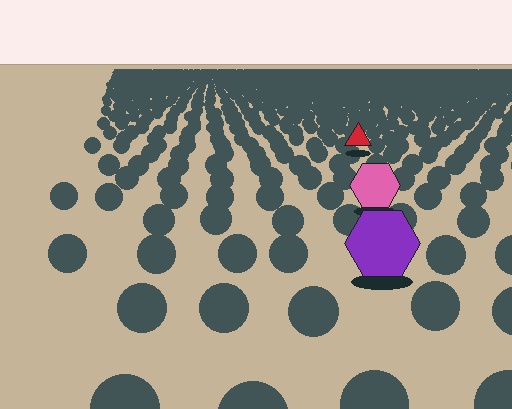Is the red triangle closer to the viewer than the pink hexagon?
No. The pink hexagon is closer — you can tell from the texture gradient: the ground texture is coarser near it.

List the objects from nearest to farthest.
From nearest to farthest: the purple hexagon, the pink hexagon, the red triangle.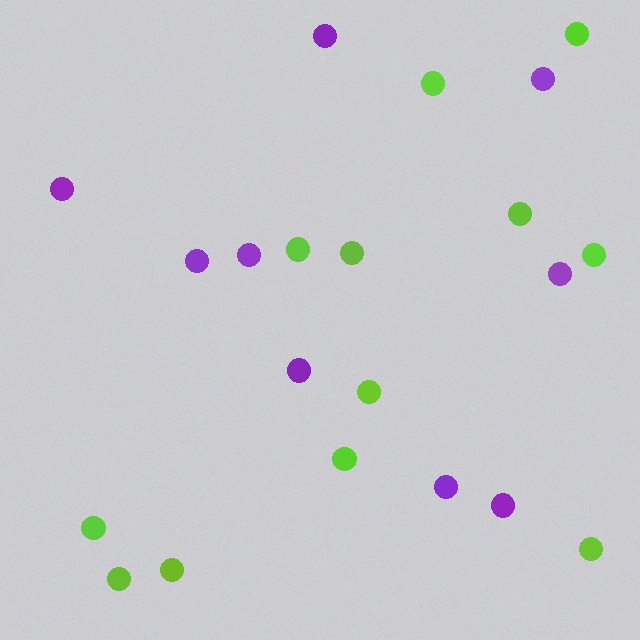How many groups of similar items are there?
There are 2 groups: one group of purple circles (9) and one group of lime circles (12).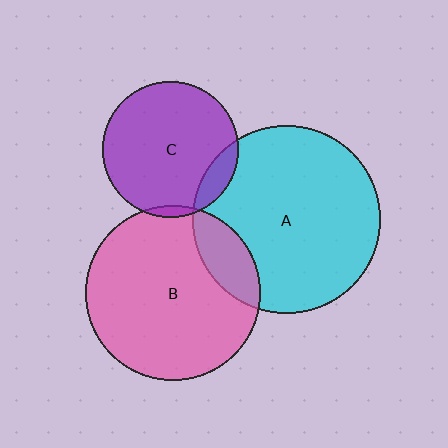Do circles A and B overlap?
Yes.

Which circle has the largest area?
Circle A (cyan).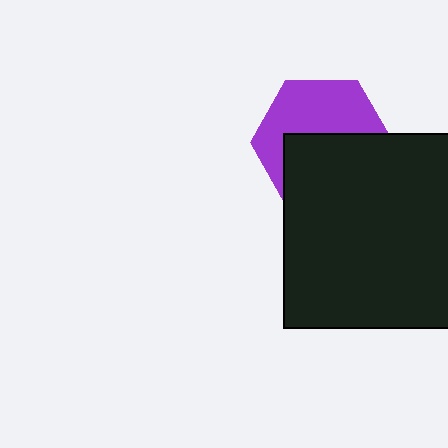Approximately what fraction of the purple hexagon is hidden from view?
Roughly 50% of the purple hexagon is hidden behind the black square.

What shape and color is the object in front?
The object in front is a black square.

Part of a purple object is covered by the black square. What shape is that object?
It is a hexagon.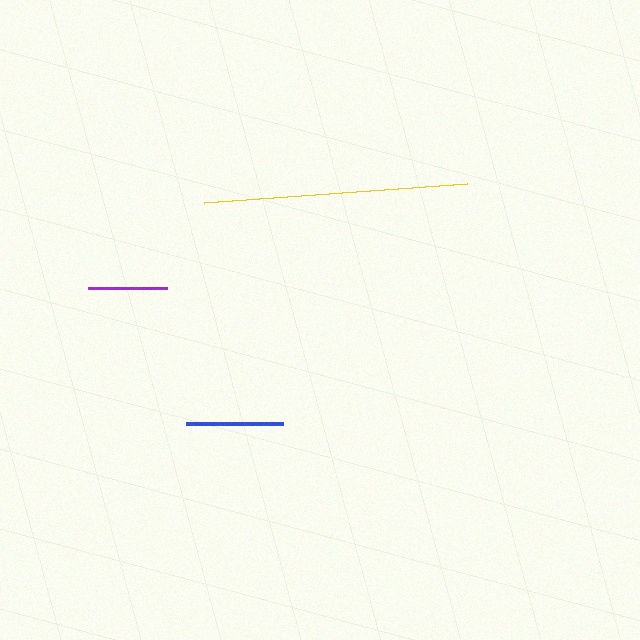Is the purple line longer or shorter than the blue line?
The blue line is longer than the purple line.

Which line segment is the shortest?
The purple line is the shortest at approximately 79 pixels.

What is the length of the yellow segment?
The yellow segment is approximately 264 pixels long.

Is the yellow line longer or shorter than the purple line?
The yellow line is longer than the purple line.